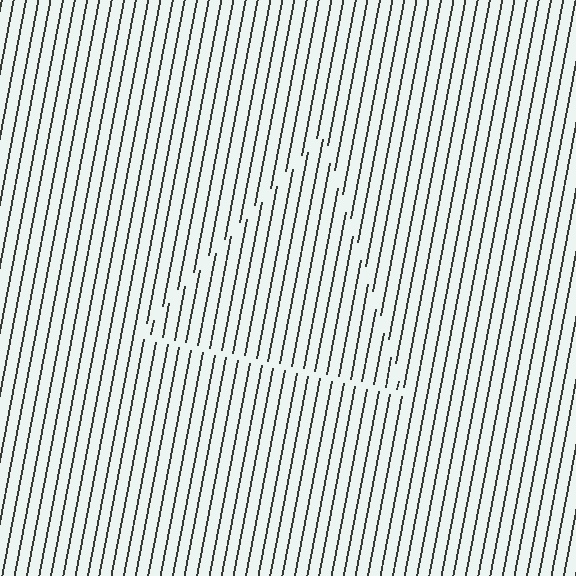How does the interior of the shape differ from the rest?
The interior of the shape contains the same grating, shifted by half a period — the contour is defined by the phase discontinuity where line-ends from the inner and outer gratings abut.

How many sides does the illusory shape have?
3 sides — the line-ends trace a triangle.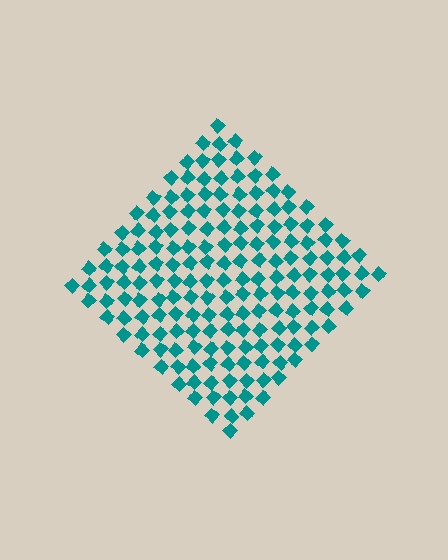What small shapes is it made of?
It is made of small diamonds.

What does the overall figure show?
The overall figure shows a diamond.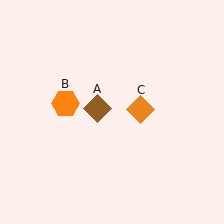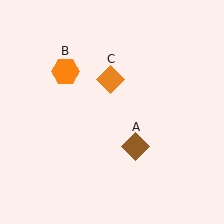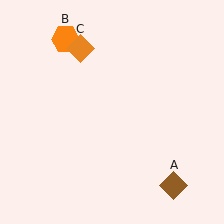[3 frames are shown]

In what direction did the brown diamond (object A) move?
The brown diamond (object A) moved down and to the right.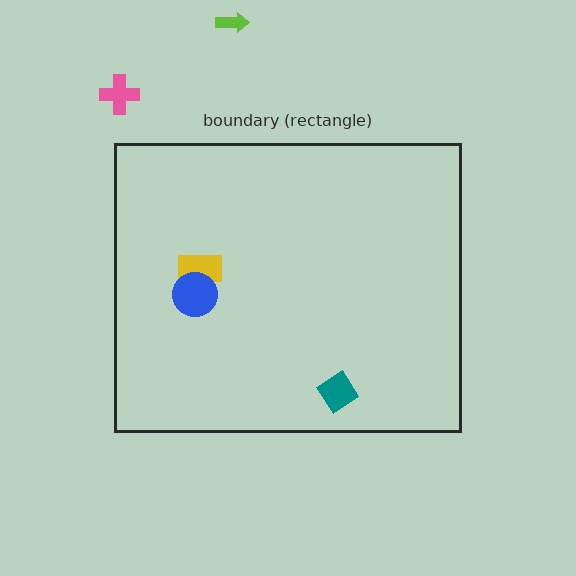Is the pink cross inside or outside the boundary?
Outside.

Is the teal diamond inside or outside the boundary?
Inside.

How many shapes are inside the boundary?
3 inside, 2 outside.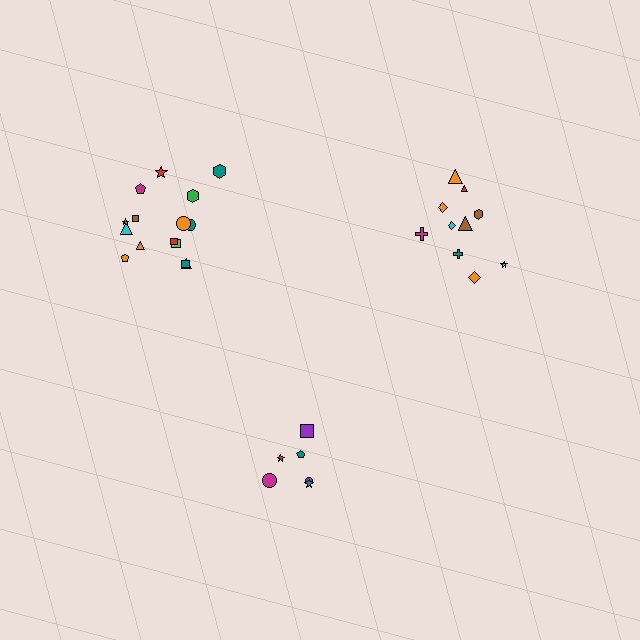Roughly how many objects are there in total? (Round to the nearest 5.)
Roughly 30 objects in total.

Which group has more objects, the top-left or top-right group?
The top-left group.